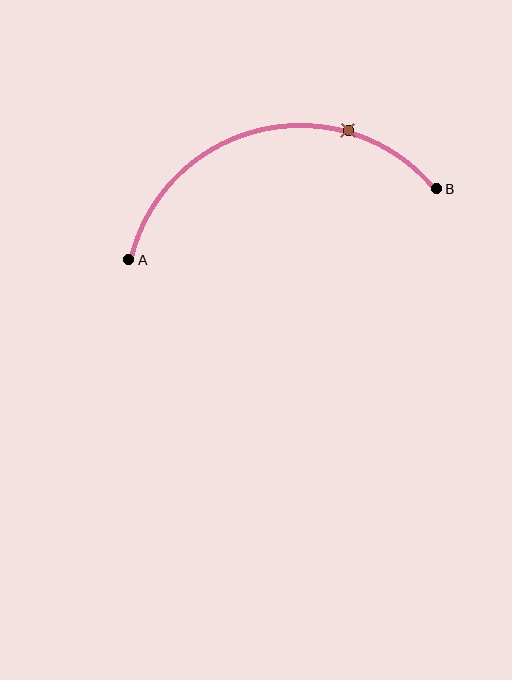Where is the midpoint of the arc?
The arc midpoint is the point on the curve farthest from the straight line joining A and B. It sits above that line.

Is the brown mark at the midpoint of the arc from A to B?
No. The brown mark lies on the arc but is closer to endpoint B. The arc midpoint would be at the point on the curve equidistant along the arc from both A and B.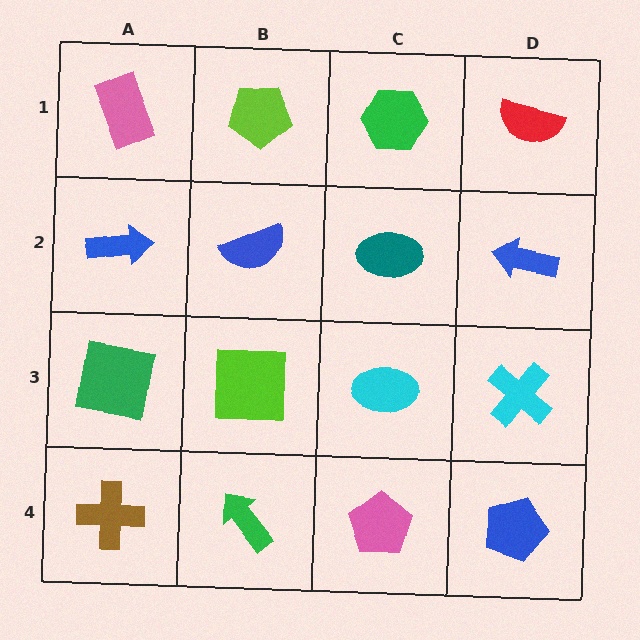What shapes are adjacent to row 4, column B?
A lime square (row 3, column B), a brown cross (row 4, column A), a pink pentagon (row 4, column C).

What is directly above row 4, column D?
A cyan cross.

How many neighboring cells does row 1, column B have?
3.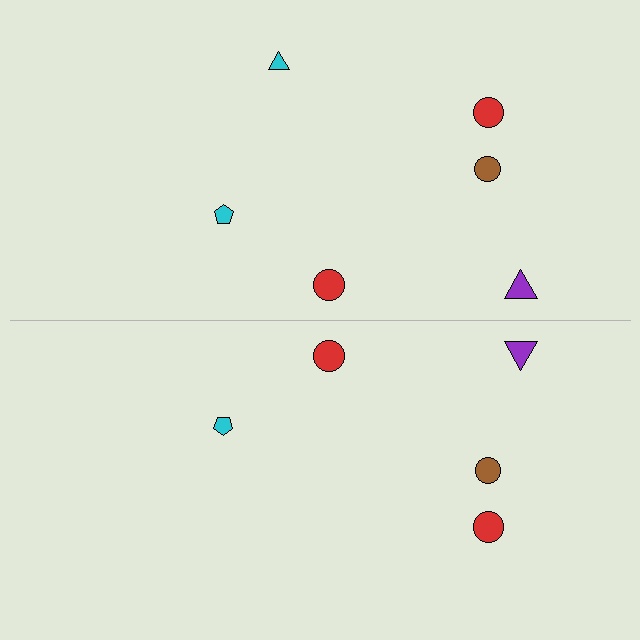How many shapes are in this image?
There are 11 shapes in this image.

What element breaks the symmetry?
A cyan triangle is missing from the bottom side.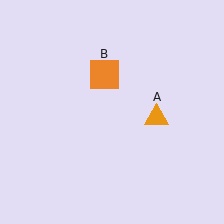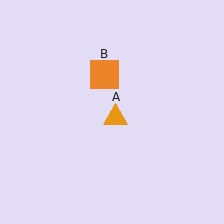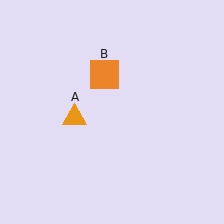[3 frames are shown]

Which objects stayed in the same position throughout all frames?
Orange square (object B) remained stationary.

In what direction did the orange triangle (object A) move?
The orange triangle (object A) moved left.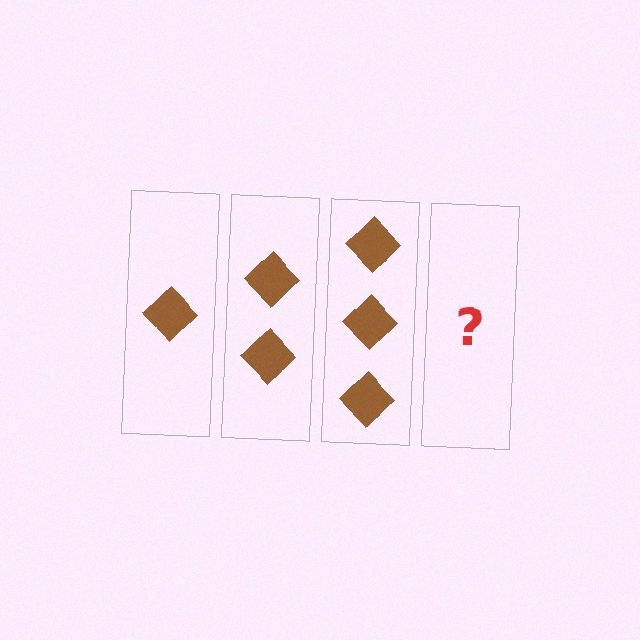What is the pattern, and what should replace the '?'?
The pattern is that each step adds one more diamond. The '?' should be 4 diamonds.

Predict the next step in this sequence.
The next step is 4 diamonds.